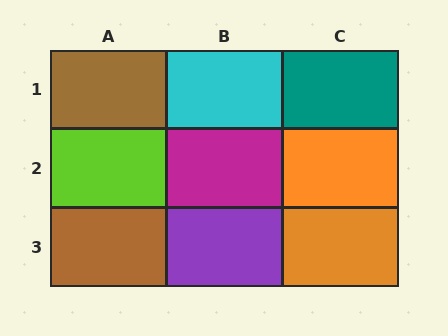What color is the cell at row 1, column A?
Brown.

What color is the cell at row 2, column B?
Magenta.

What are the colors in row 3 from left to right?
Brown, purple, orange.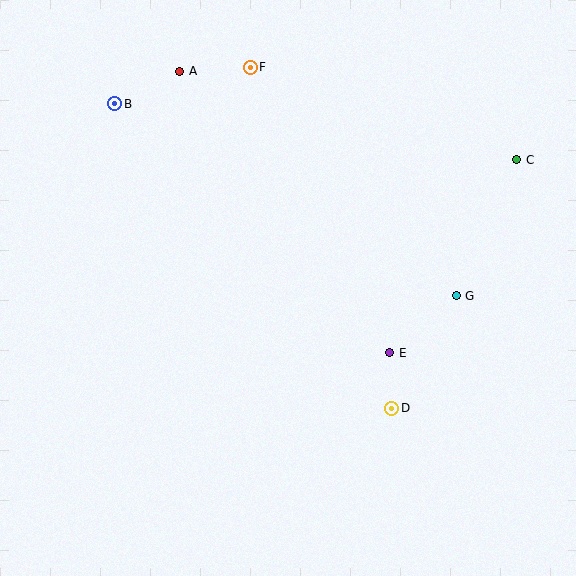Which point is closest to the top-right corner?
Point C is closest to the top-right corner.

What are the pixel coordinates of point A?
Point A is at (180, 71).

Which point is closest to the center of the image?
Point E at (390, 353) is closest to the center.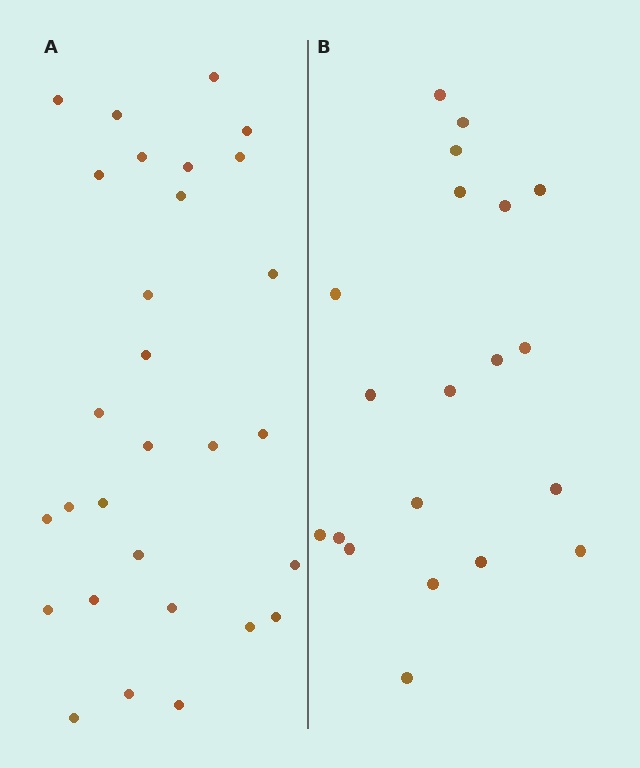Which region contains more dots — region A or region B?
Region A (the left region) has more dots.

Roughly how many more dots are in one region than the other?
Region A has roughly 8 or so more dots than region B.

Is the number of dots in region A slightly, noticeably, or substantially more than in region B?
Region A has substantially more. The ratio is roughly 1.4 to 1.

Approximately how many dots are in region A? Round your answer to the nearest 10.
About 30 dots. (The exact count is 29, which rounds to 30.)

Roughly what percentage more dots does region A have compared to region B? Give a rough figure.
About 45% more.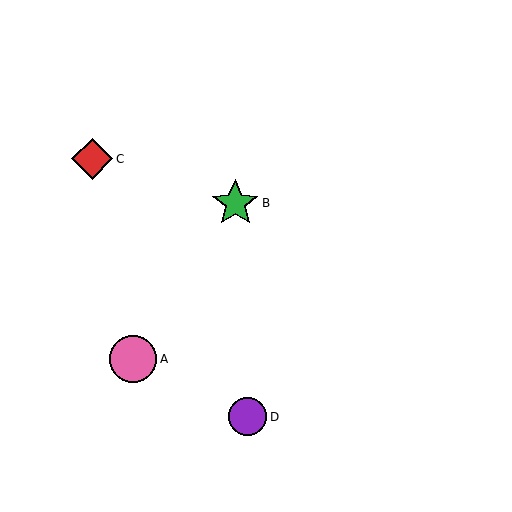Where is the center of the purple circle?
The center of the purple circle is at (247, 417).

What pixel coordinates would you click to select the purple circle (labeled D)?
Click at (247, 417) to select the purple circle D.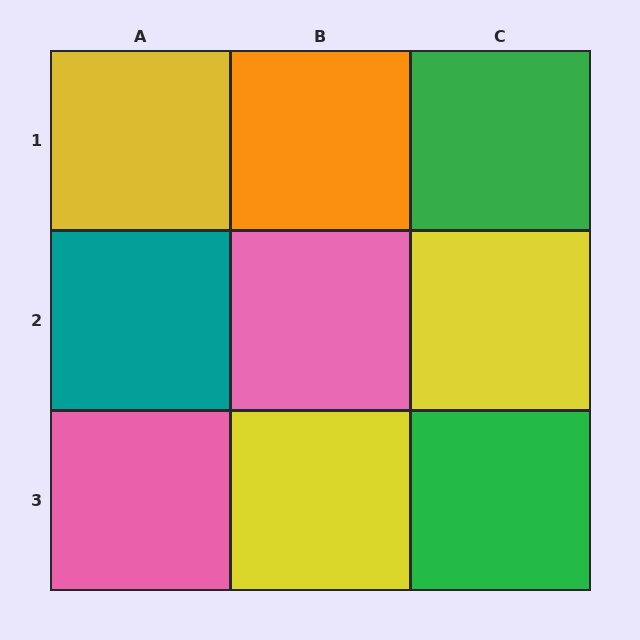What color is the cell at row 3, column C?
Green.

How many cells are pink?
2 cells are pink.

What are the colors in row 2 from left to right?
Teal, pink, yellow.